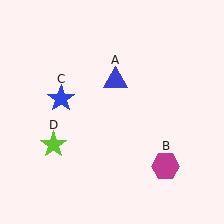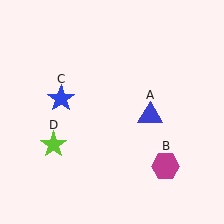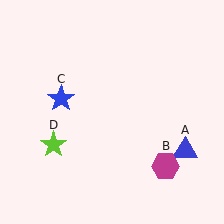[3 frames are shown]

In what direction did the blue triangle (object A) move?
The blue triangle (object A) moved down and to the right.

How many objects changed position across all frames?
1 object changed position: blue triangle (object A).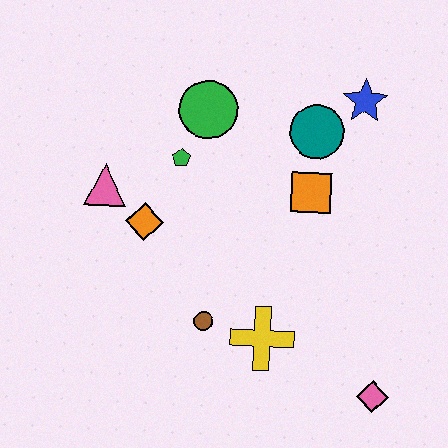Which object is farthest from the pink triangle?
The pink diamond is farthest from the pink triangle.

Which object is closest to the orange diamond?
The pink triangle is closest to the orange diamond.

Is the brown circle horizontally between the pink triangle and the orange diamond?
No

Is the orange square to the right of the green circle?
Yes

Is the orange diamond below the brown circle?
No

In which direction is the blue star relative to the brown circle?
The blue star is above the brown circle.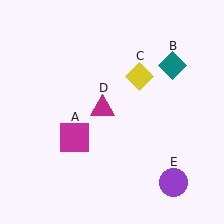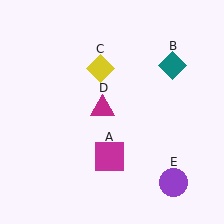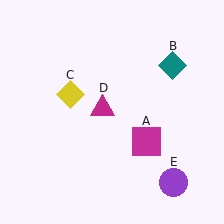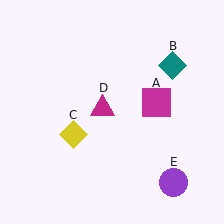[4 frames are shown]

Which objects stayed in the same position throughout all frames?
Teal diamond (object B) and magenta triangle (object D) and purple circle (object E) remained stationary.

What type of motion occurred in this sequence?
The magenta square (object A), yellow diamond (object C) rotated counterclockwise around the center of the scene.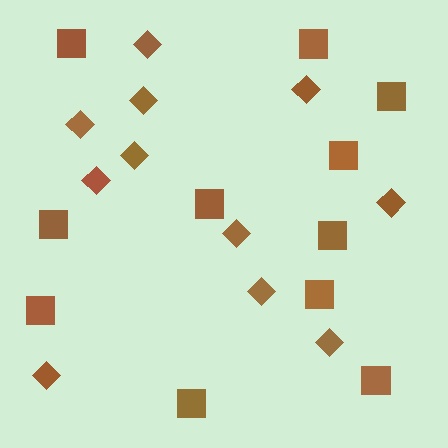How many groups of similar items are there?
There are 2 groups: one group of squares (11) and one group of diamonds (11).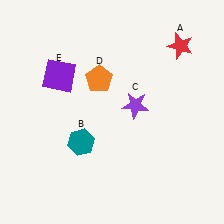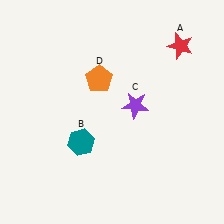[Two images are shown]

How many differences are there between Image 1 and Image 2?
There is 1 difference between the two images.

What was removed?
The purple square (E) was removed in Image 2.